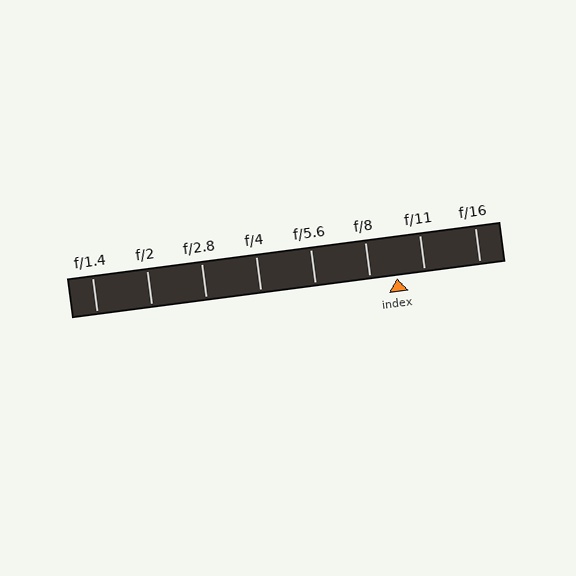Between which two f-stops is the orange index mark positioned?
The index mark is between f/8 and f/11.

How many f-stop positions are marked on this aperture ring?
There are 8 f-stop positions marked.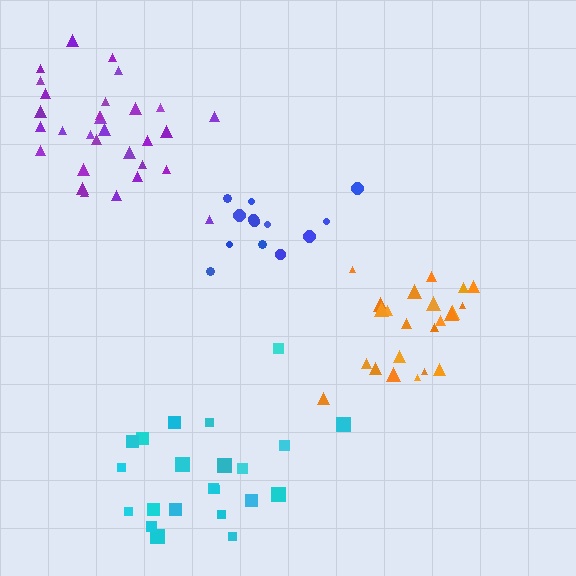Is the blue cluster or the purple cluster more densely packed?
Blue.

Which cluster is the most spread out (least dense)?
Cyan.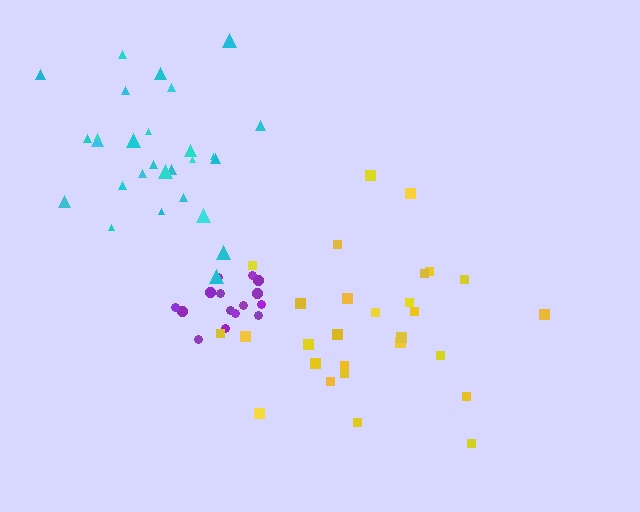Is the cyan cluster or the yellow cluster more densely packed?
Cyan.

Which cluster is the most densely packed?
Purple.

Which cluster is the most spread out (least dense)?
Yellow.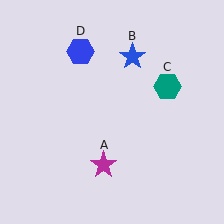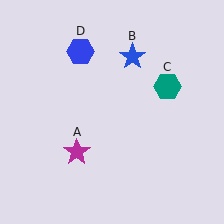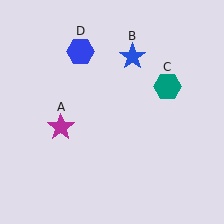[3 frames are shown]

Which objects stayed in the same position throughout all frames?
Blue star (object B) and teal hexagon (object C) and blue hexagon (object D) remained stationary.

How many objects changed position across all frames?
1 object changed position: magenta star (object A).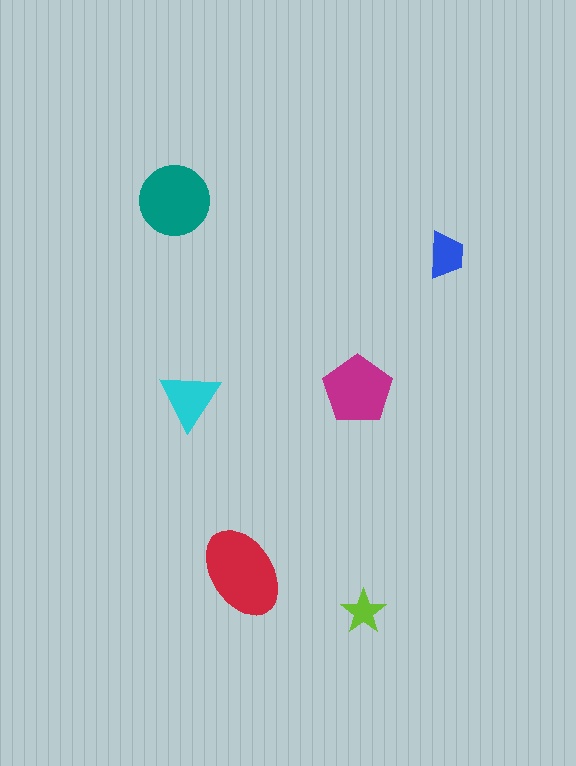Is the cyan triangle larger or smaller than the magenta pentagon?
Smaller.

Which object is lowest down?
The lime star is bottommost.